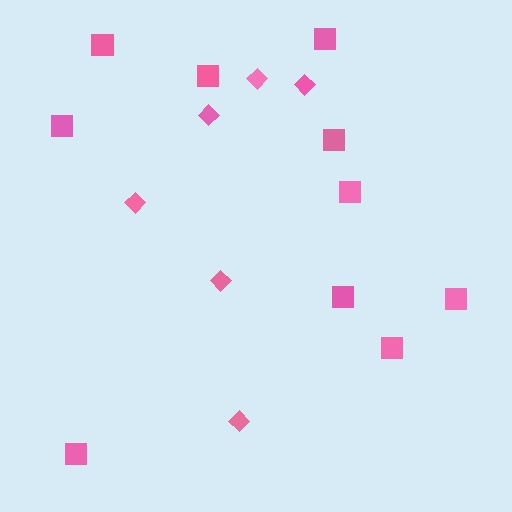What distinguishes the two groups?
There are 2 groups: one group of squares (10) and one group of diamonds (6).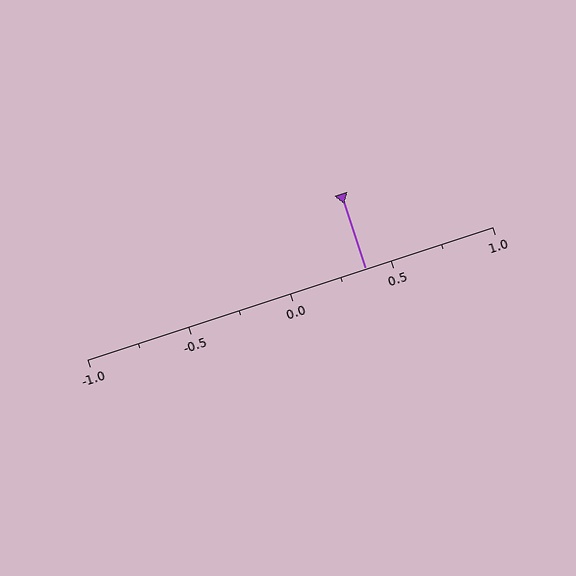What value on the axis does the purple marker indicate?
The marker indicates approximately 0.38.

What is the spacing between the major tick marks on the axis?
The major ticks are spaced 0.5 apart.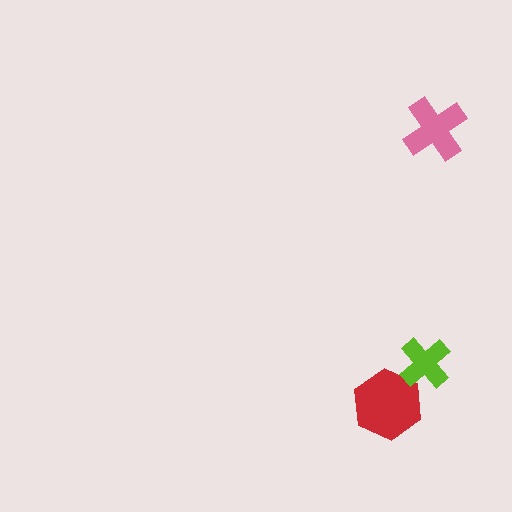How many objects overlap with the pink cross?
0 objects overlap with the pink cross.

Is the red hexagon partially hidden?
Yes, it is partially covered by another shape.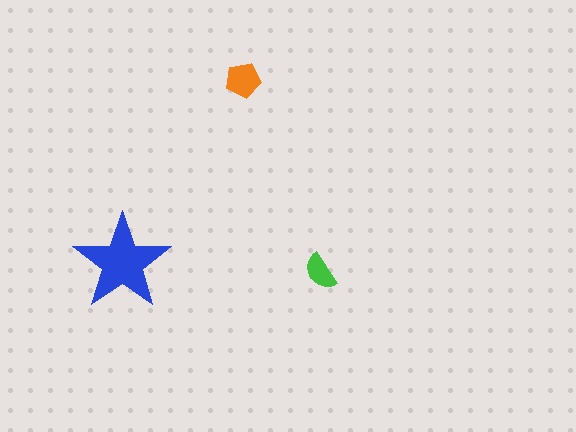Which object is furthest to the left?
The blue star is leftmost.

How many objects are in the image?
There are 3 objects in the image.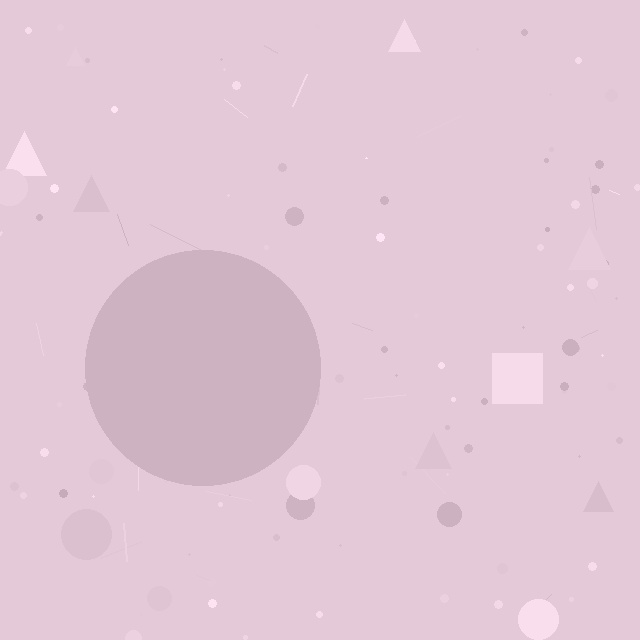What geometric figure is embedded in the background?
A circle is embedded in the background.